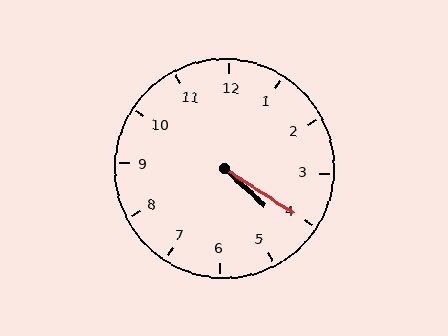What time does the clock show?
4:20.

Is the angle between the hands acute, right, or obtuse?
It is acute.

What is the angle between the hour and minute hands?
Approximately 10 degrees.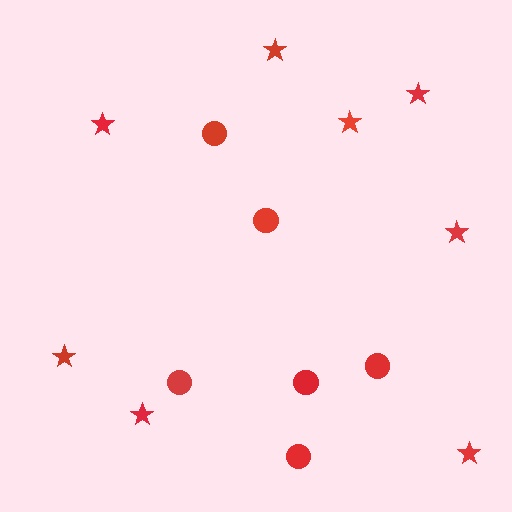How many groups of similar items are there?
There are 2 groups: one group of stars (8) and one group of circles (6).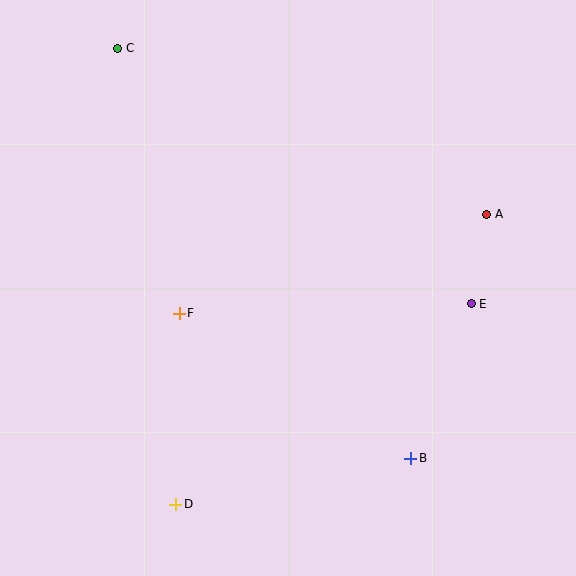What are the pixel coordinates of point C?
Point C is at (118, 48).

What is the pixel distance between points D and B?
The distance between D and B is 239 pixels.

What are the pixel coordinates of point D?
Point D is at (176, 504).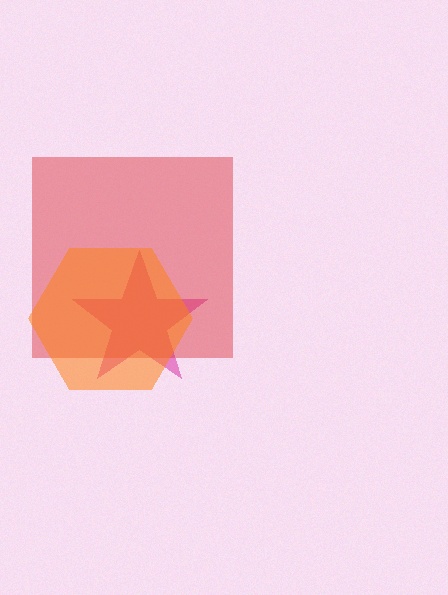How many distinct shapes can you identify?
There are 3 distinct shapes: a magenta star, a red square, an orange hexagon.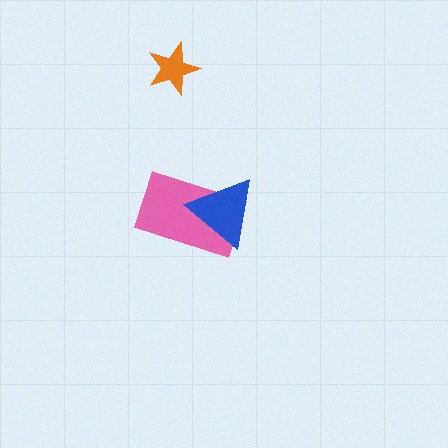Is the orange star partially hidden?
No, no other shape covers it.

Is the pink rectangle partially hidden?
Yes, it is partially covered by another shape.